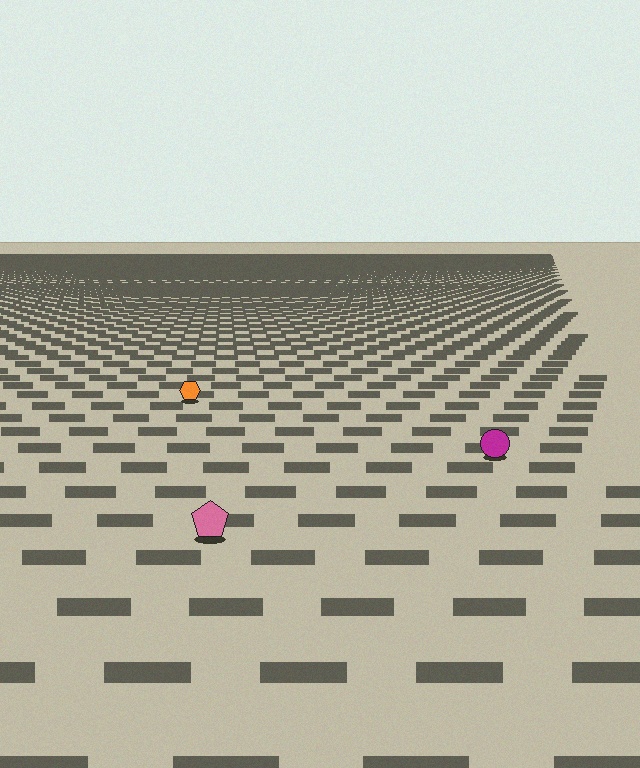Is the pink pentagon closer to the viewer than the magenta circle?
Yes. The pink pentagon is closer — you can tell from the texture gradient: the ground texture is coarser near it.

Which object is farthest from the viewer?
The orange hexagon is farthest from the viewer. It appears smaller and the ground texture around it is denser.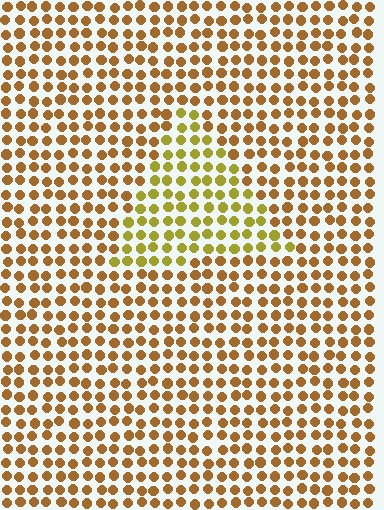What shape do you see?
I see a triangle.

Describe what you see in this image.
The image is filled with small brown elements in a uniform arrangement. A triangle-shaped region is visible where the elements are tinted to a slightly different hue, forming a subtle color boundary.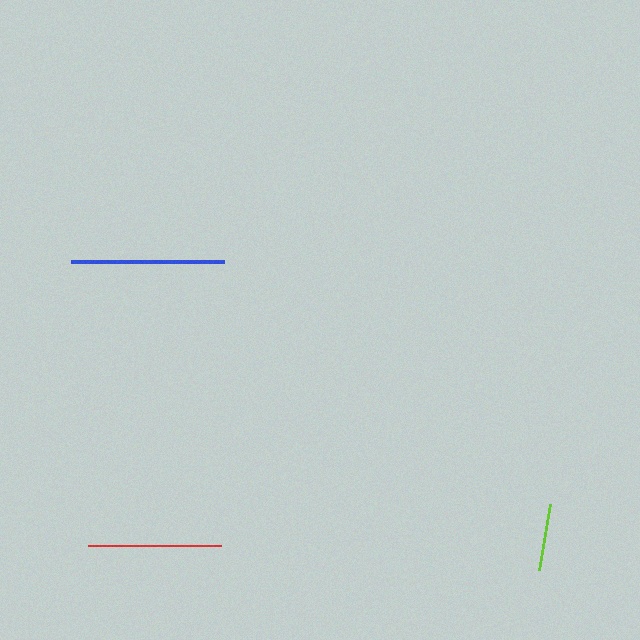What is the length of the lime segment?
The lime segment is approximately 67 pixels long.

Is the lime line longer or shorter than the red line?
The red line is longer than the lime line.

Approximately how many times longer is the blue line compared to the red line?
The blue line is approximately 1.1 times the length of the red line.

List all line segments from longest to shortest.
From longest to shortest: blue, red, lime.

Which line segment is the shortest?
The lime line is the shortest at approximately 67 pixels.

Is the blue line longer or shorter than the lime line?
The blue line is longer than the lime line.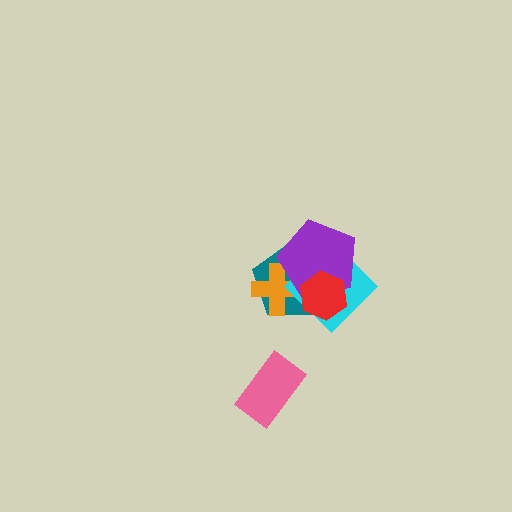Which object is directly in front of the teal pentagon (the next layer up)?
The orange cross is directly in front of the teal pentagon.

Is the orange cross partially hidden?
Yes, it is partially covered by another shape.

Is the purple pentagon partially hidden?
Yes, it is partially covered by another shape.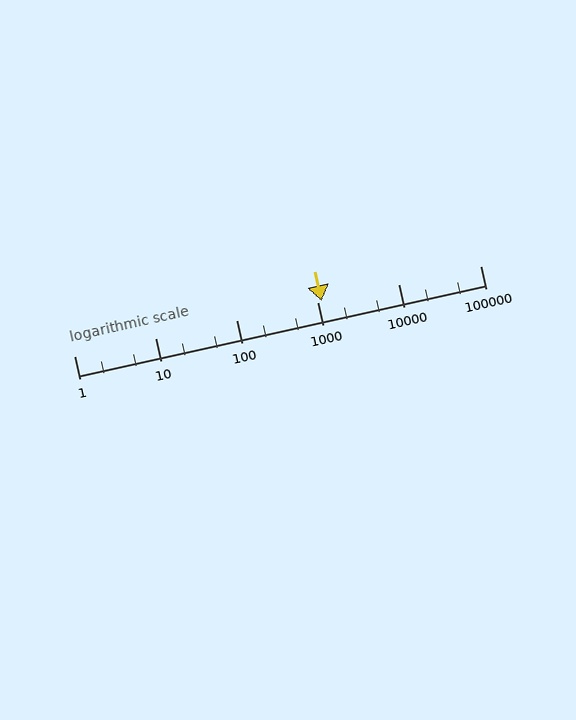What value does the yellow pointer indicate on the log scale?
The pointer indicates approximately 1100.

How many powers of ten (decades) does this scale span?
The scale spans 5 decades, from 1 to 100000.